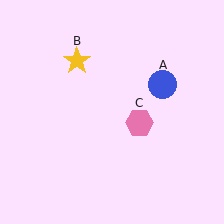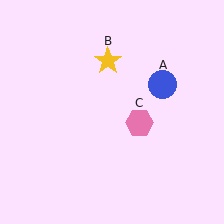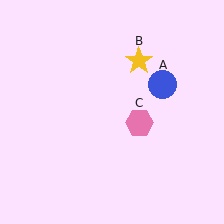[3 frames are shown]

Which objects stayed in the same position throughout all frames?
Blue circle (object A) and pink hexagon (object C) remained stationary.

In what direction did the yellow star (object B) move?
The yellow star (object B) moved right.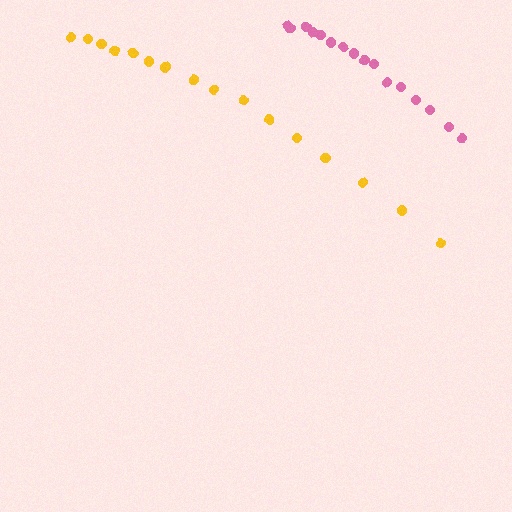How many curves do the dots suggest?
There are 2 distinct paths.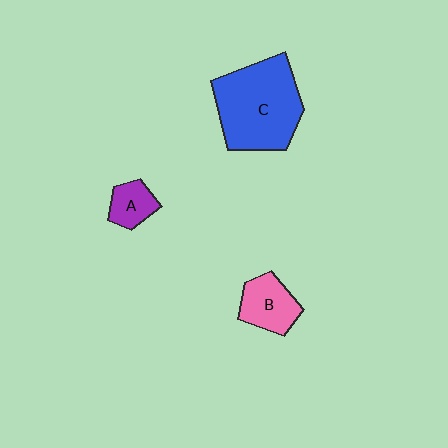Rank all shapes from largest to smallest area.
From largest to smallest: C (blue), B (pink), A (purple).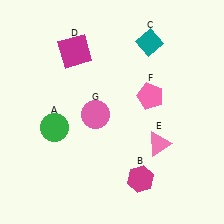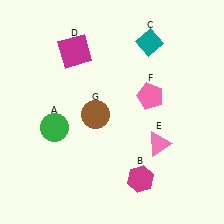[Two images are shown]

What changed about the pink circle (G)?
In Image 1, G is pink. In Image 2, it changed to brown.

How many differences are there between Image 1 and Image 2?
There is 1 difference between the two images.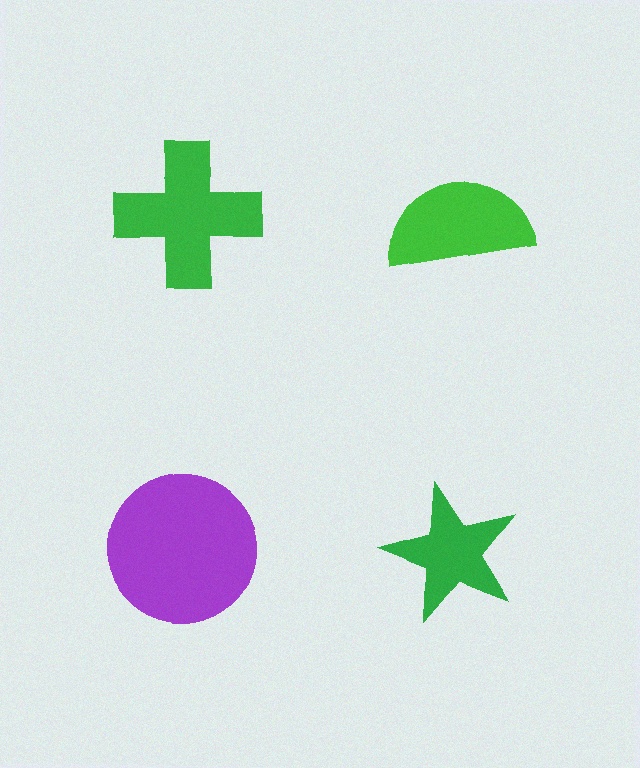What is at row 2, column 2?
A green star.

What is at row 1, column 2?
A green semicircle.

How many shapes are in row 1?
2 shapes.